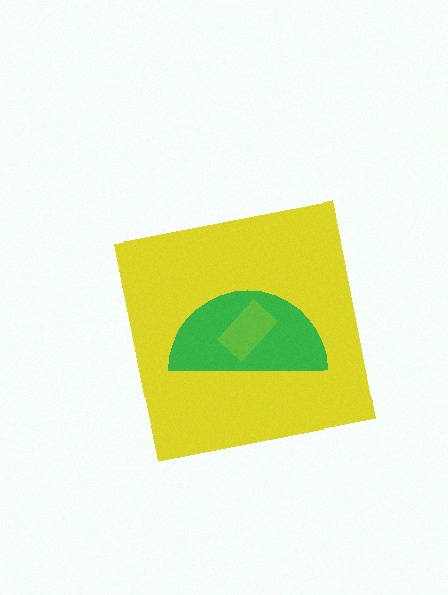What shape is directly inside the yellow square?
The green semicircle.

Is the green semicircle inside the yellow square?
Yes.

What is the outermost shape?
The yellow square.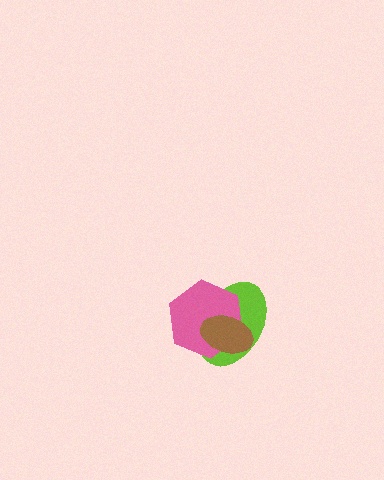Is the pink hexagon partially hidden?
Yes, it is partially covered by another shape.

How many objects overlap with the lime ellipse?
2 objects overlap with the lime ellipse.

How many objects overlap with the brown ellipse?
2 objects overlap with the brown ellipse.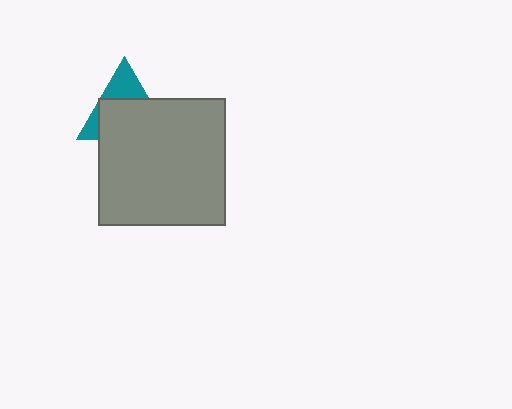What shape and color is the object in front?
The object in front is a gray square.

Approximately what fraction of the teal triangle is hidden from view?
Roughly 65% of the teal triangle is hidden behind the gray square.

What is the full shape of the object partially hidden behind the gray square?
The partially hidden object is a teal triangle.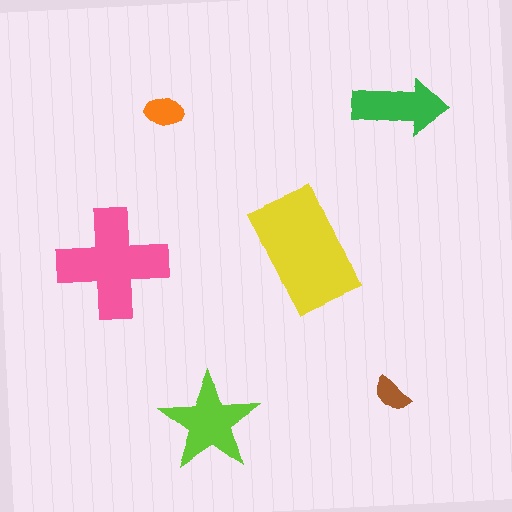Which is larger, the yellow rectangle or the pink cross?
The yellow rectangle.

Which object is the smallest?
The brown semicircle.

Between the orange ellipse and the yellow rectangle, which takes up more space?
The yellow rectangle.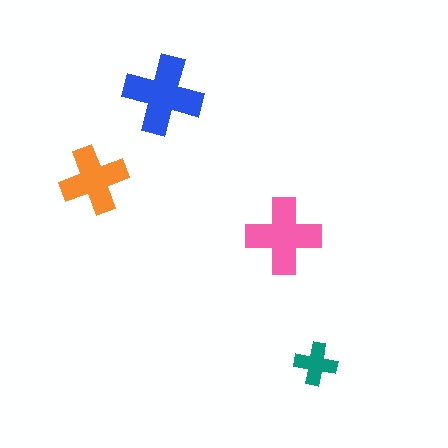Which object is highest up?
The blue cross is topmost.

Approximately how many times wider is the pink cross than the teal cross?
About 2 times wider.